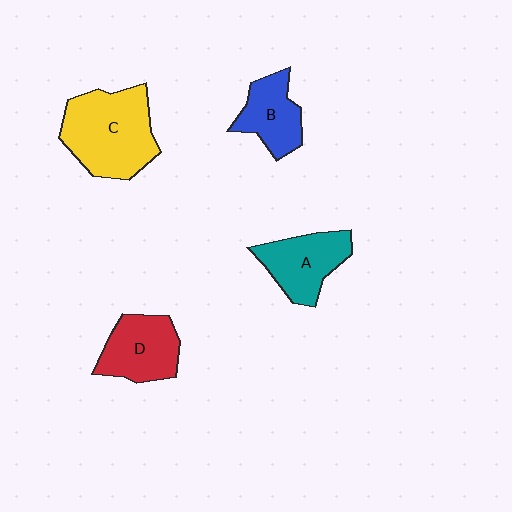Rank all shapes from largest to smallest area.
From largest to smallest: C (yellow), A (teal), D (red), B (blue).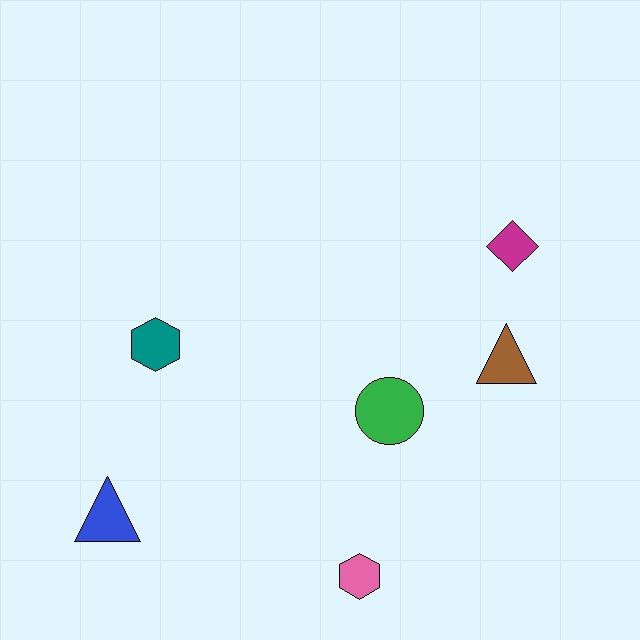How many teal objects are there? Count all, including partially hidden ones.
There is 1 teal object.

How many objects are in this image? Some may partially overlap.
There are 6 objects.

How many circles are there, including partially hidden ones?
There is 1 circle.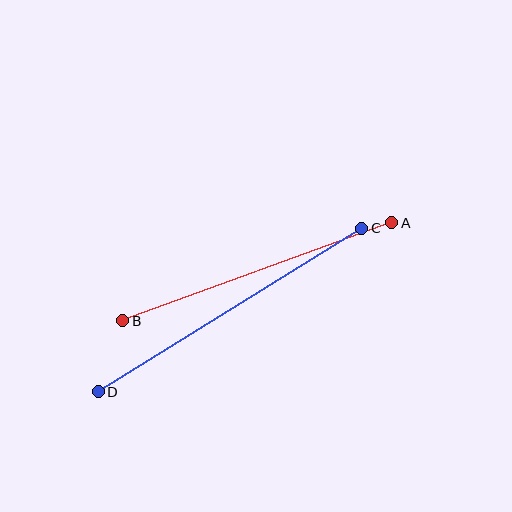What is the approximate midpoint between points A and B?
The midpoint is at approximately (257, 272) pixels.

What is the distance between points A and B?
The distance is approximately 286 pixels.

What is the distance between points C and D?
The distance is approximately 310 pixels.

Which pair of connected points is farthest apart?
Points C and D are farthest apart.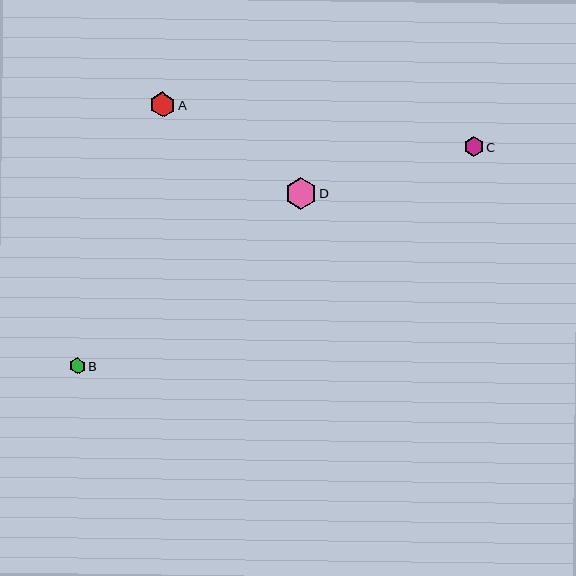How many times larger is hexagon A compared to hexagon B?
Hexagon A is approximately 1.5 times the size of hexagon B.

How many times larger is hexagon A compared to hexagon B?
Hexagon A is approximately 1.5 times the size of hexagon B.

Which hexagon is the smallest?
Hexagon B is the smallest with a size of approximately 16 pixels.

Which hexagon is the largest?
Hexagon D is the largest with a size of approximately 31 pixels.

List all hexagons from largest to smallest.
From largest to smallest: D, A, C, B.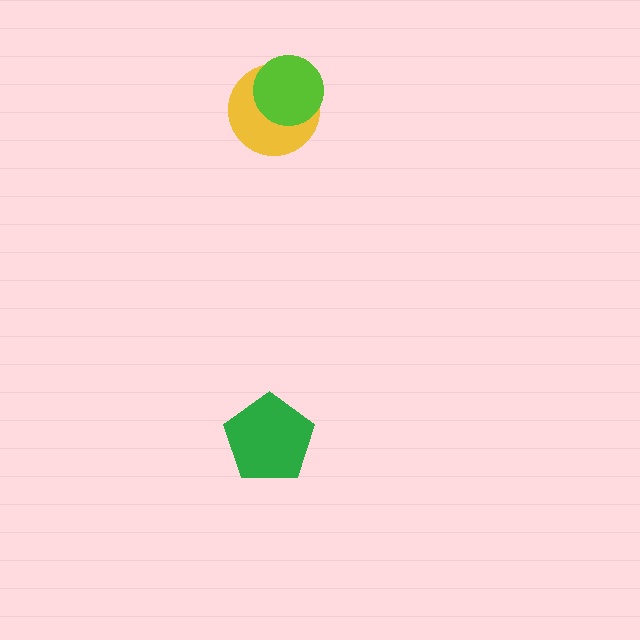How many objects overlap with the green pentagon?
0 objects overlap with the green pentagon.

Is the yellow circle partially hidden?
Yes, it is partially covered by another shape.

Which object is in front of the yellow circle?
The lime circle is in front of the yellow circle.